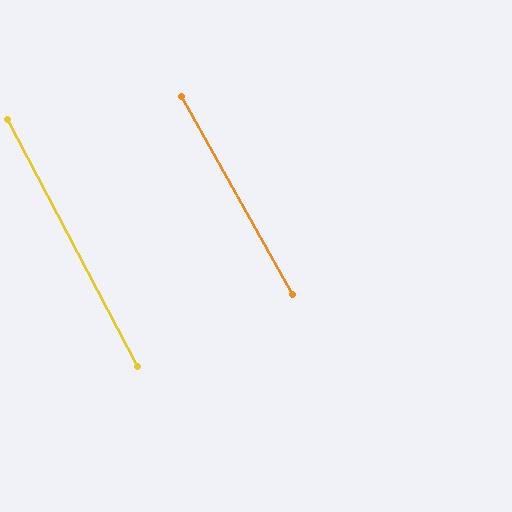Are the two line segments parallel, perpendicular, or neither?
Parallel — their directions differ by only 1.7°.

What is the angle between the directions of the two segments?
Approximately 2 degrees.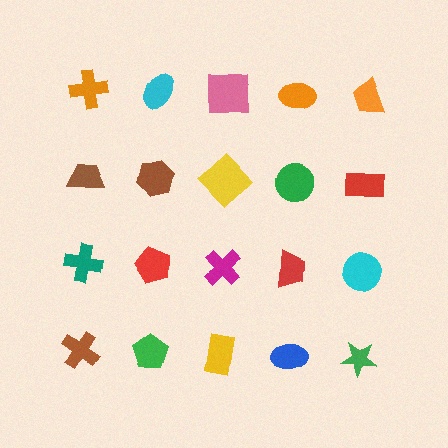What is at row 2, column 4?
A green circle.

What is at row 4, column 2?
A green pentagon.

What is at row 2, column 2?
A brown hexagon.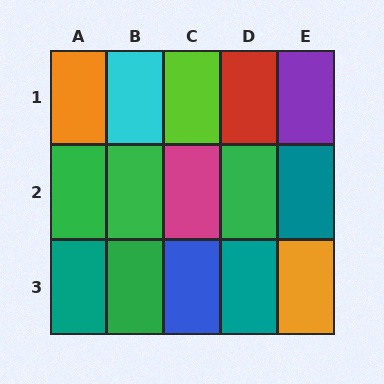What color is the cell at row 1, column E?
Purple.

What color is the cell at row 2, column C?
Magenta.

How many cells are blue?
1 cell is blue.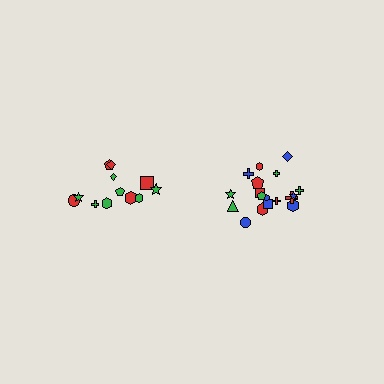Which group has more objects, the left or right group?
The right group.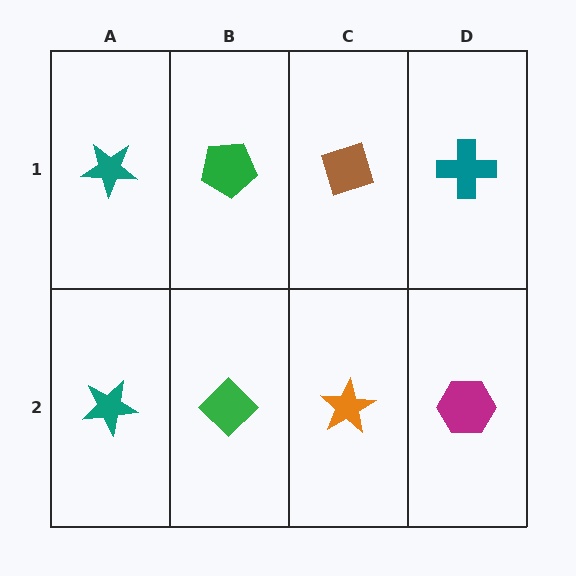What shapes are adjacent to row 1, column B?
A green diamond (row 2, column B), a teal star (row 1, column A), a brown diamond (row 1, column C).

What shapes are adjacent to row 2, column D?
A teal cross (row 1, column D), an orange star (row 2, column C).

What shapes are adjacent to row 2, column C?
A brown diamond (row 1, column C), a green diamond (row 2, column B), a magenta hexagon (row 2, column D).